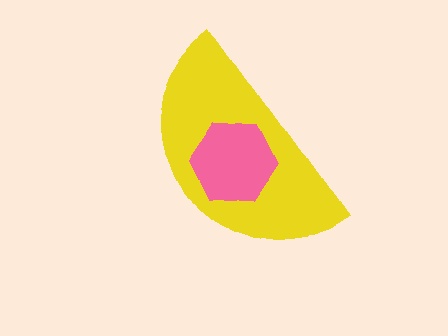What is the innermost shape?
The pink hexagon.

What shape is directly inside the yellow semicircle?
The pink hexagon.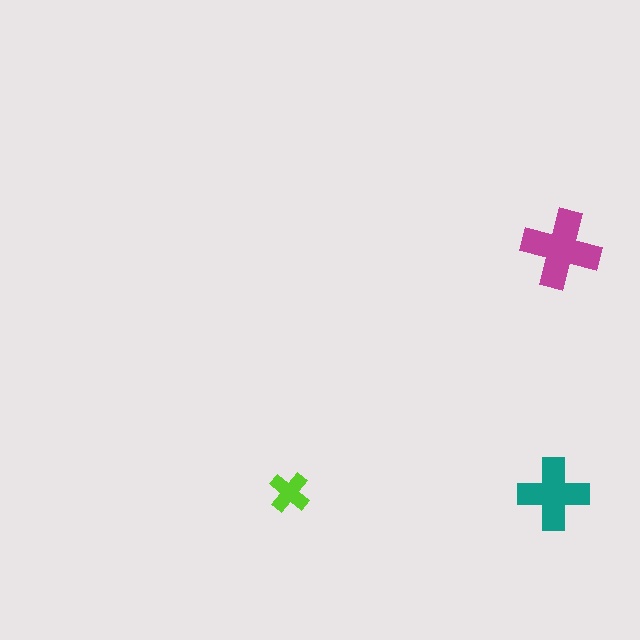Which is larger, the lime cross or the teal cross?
The teal one.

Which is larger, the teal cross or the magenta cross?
The magenta one.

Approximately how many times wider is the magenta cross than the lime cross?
About 2 times wider.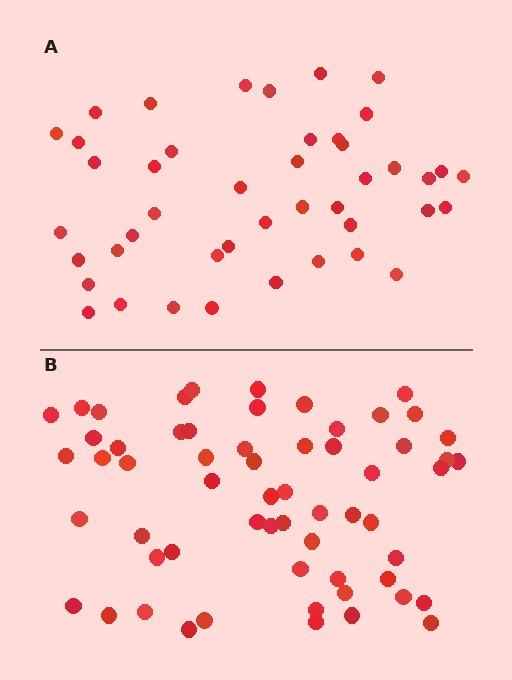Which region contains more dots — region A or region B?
Region B (the bottom region) has more dots.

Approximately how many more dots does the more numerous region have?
Region B has approximately 15 more dots than region A.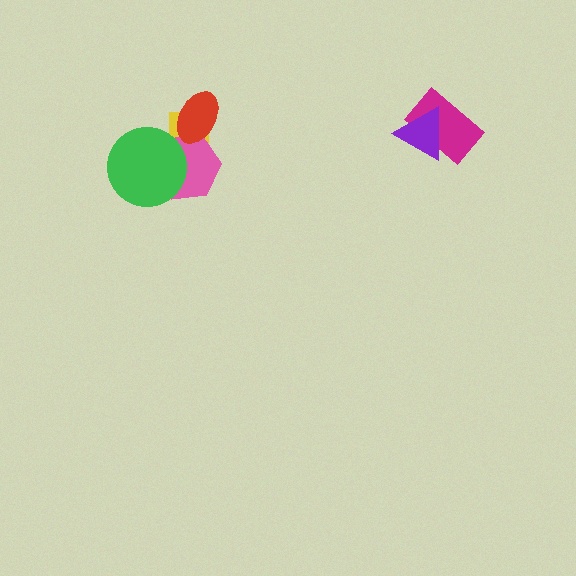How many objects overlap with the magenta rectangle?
1 object overlaps with the magenta rectangle.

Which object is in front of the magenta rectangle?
The purple triangle is in front of the magenta rectangle.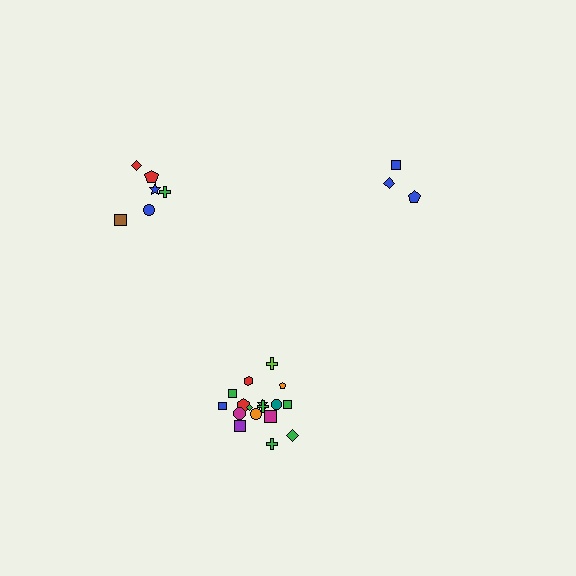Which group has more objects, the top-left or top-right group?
The top-left group.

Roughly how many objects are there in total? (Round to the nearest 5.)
Roughly 25 objects in total.